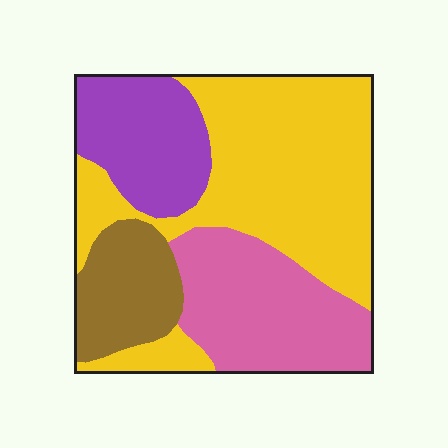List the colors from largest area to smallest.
From largest to smallest: yellow, pink, purple, brown.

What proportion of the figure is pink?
Pink covers about 25% of the figure.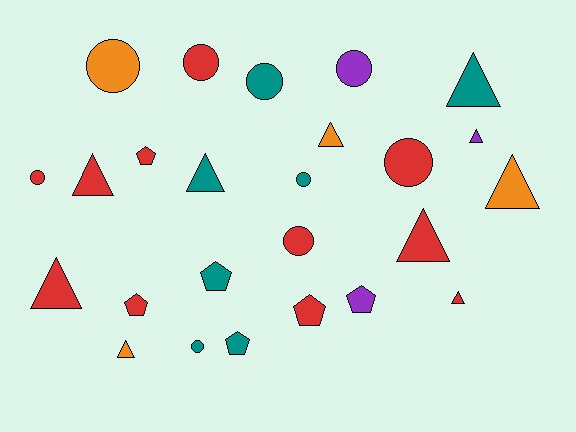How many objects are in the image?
There are 25 objects.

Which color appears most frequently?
Red, with 11 objects.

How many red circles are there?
There are 4 red circles.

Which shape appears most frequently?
Triangle, with 10 objects.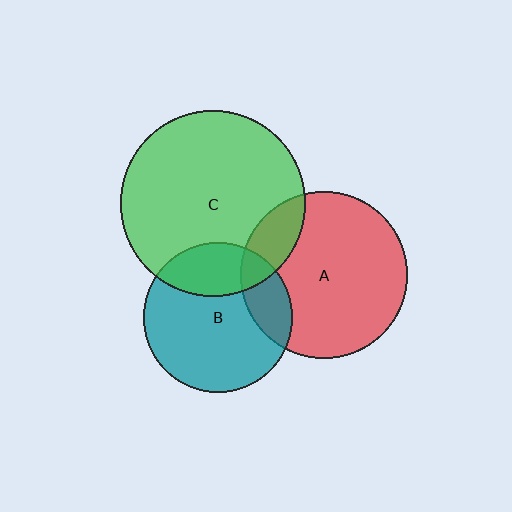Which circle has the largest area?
Circle C (green).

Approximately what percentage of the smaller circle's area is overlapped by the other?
Approximately 25%.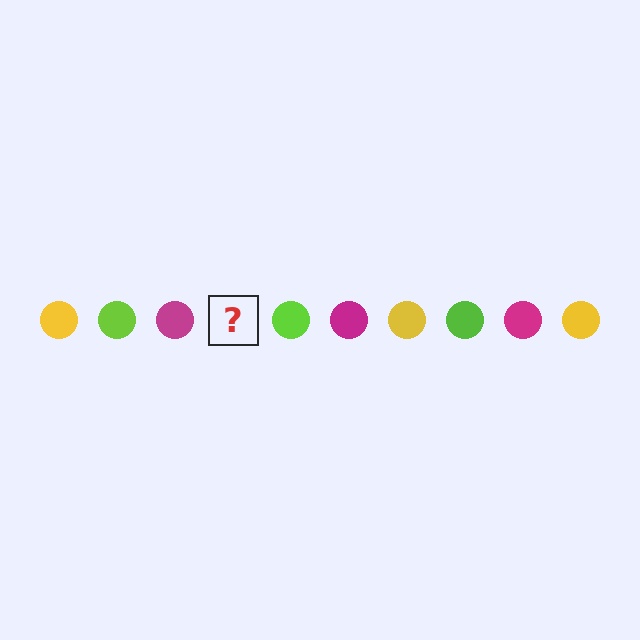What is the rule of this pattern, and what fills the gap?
The rule is that the pattern cycles through yellow, lime, magenta circles. The gap should be filled with a yellow circle.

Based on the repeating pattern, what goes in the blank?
The blank should be a yellow circle.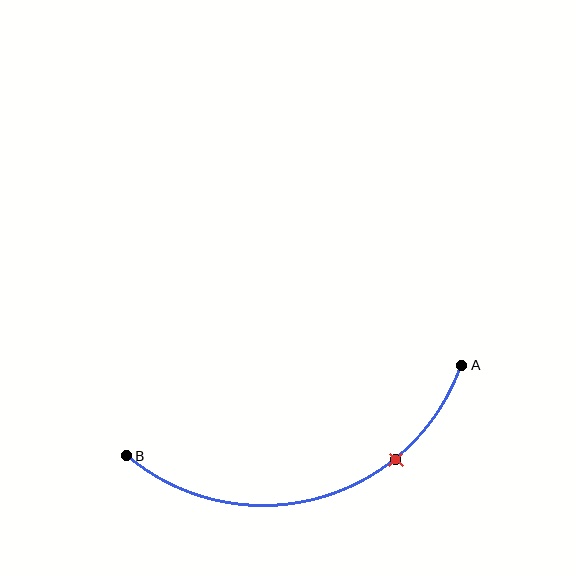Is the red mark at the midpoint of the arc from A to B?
No. The red mark lies on the arc but is closer to endpoint A. The arc midpoint would be at the point on the curve equidistant along the arc from both A and B.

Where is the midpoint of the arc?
The arc midpoint is the point on the curve farthest from the straight line joining A and B. It sits below that line.